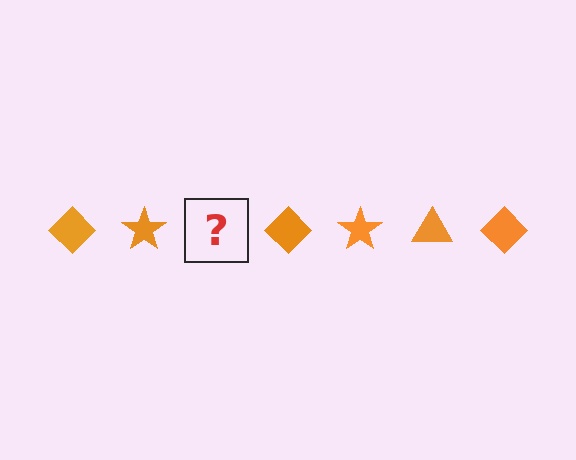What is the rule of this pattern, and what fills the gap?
The rule is that the pattern cycles through diamond, star, triangle shapes in orange. The gap should be filled with an orange triangle.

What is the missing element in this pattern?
The missing element is an orange triangle.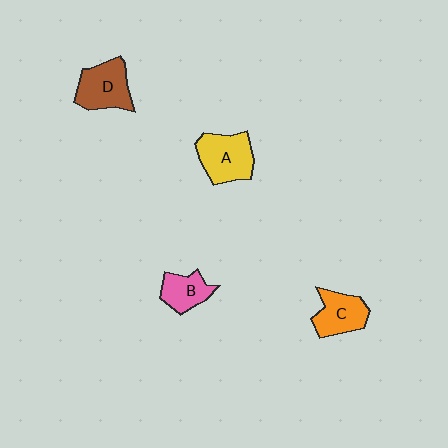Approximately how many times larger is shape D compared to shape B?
Approximately 1.4 times.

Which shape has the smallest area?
Shape B (pink).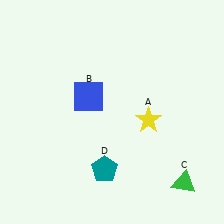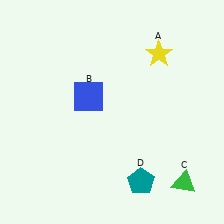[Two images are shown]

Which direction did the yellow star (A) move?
The yellow star (A) moved up.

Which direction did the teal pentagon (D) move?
The teal pentagon (D) moved right.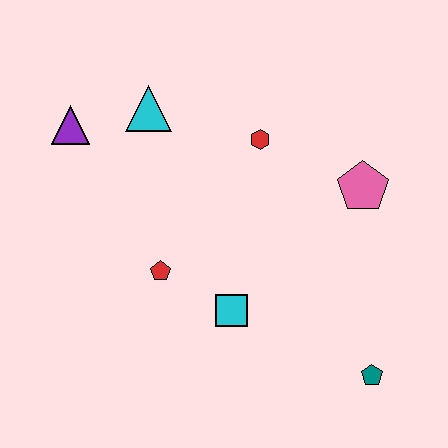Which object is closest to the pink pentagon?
The red hexagon is closest to the pink pentagon.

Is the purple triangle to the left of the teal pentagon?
Yes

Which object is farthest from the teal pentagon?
The purple triangle is farthest from the teal pentagon.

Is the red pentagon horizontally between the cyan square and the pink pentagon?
No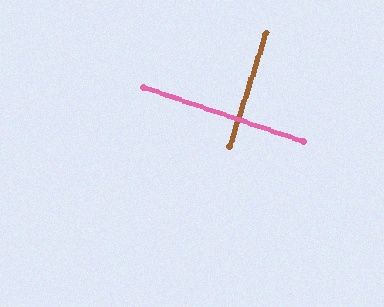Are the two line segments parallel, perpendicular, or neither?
Perpendicular — they meet at approximately 89°.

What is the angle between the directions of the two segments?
Approximately 89 degrees.